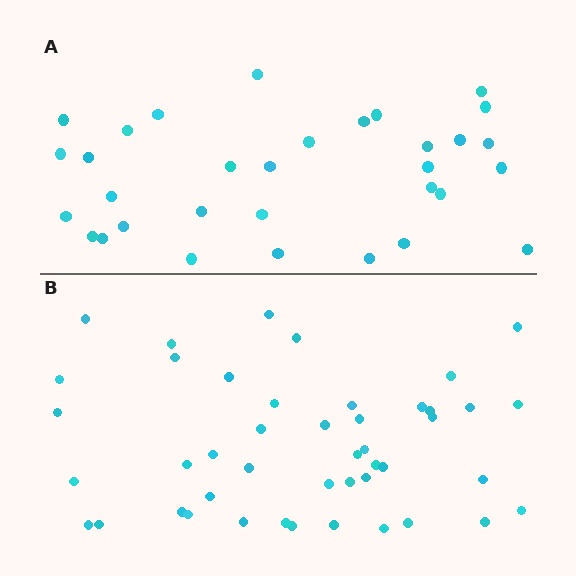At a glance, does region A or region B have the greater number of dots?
Region B (the bottom region) has more dots.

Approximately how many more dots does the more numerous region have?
Region B has approximately 15 more dots than region A.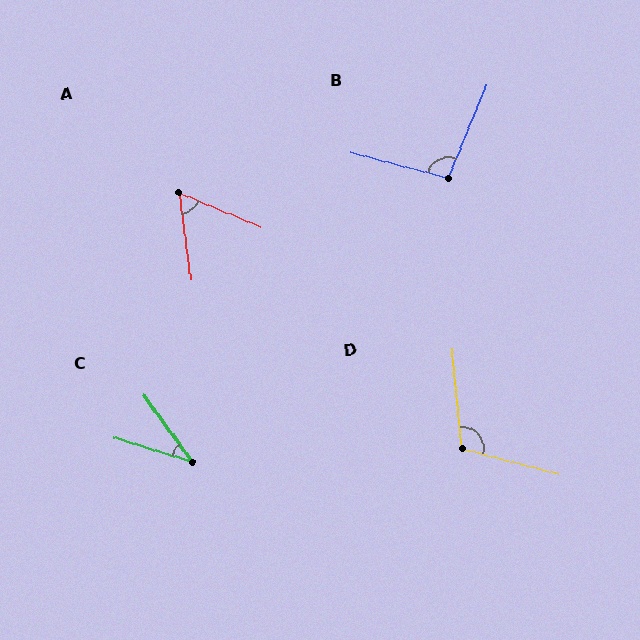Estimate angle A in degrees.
Approximately 59 degrees.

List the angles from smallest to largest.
C (36°), A (59°), B (98°), D (110°).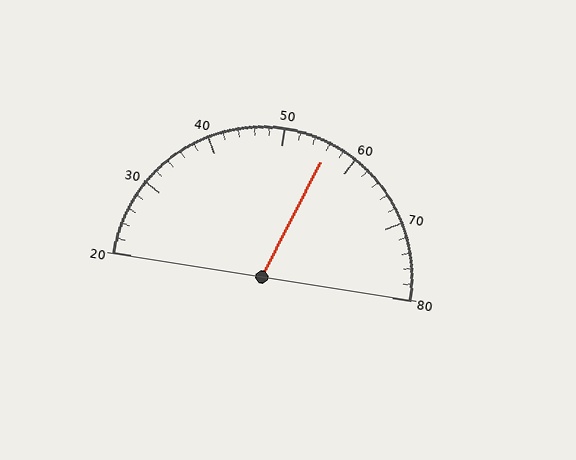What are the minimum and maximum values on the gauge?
The gauge ranges from 20 to 80.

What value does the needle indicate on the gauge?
The needle indicates approximately 56.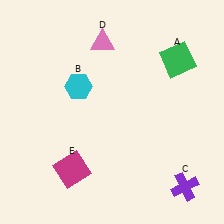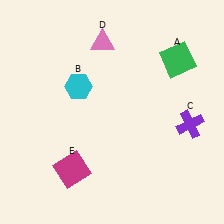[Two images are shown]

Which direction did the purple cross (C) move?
The purple cross (C) moved up.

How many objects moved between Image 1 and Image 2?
1 object moved between the two images.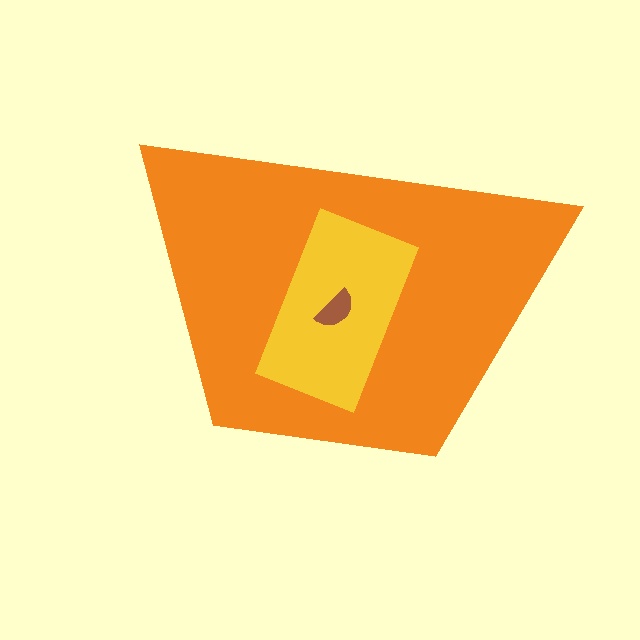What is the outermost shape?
The orange trapezoid.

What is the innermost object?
The brown semicircle.